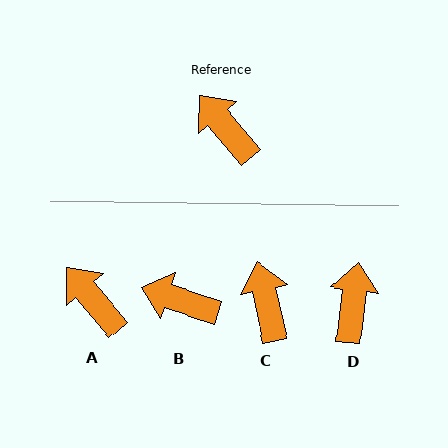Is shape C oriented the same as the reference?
No, it is off by about 28 degrees.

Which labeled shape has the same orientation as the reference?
A.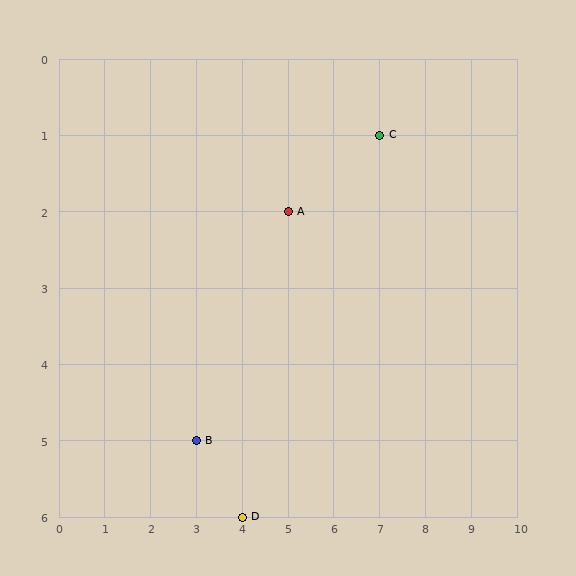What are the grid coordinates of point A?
Point A is at grid coordinates (5, 2).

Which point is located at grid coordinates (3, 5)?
Point B is at (3, 5).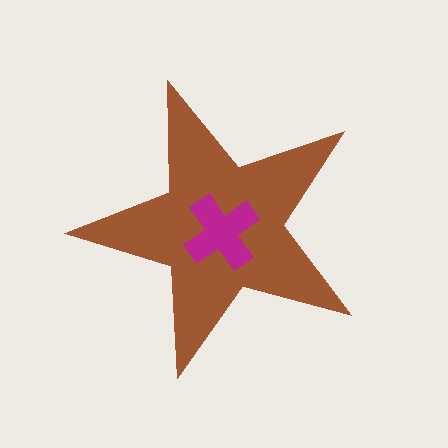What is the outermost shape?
The brown star.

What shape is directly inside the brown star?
The magenta cross.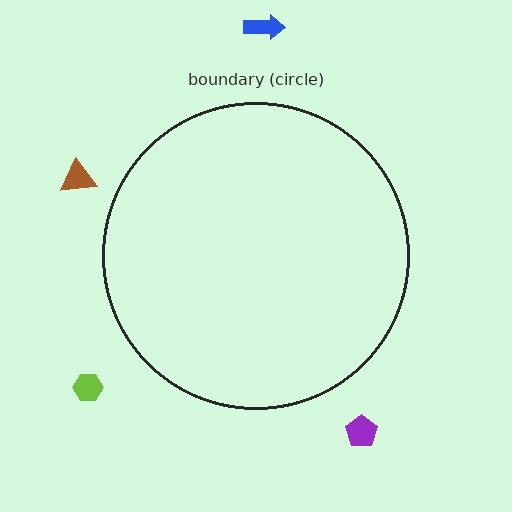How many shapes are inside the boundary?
0 inside, 4 outside.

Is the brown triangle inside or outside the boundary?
Outside.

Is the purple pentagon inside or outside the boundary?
Outside.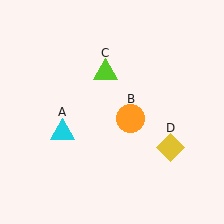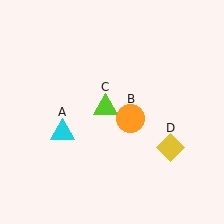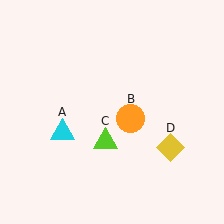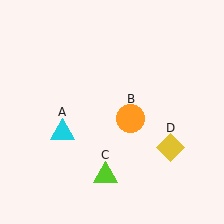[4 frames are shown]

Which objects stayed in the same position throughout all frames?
Cyan triangle (object A) and orange circle (object B) and yellow diamond (object D) remained stationary.